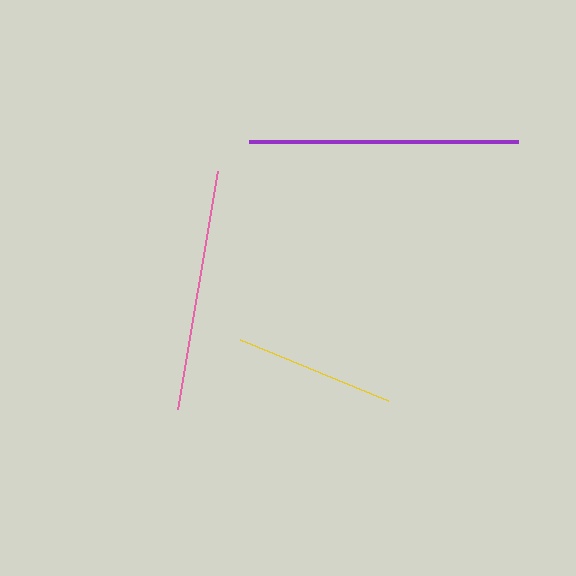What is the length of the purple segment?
The purple segment is approximately 269 pixels long.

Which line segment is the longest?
The purple line is the longest at approximately 269 pixels.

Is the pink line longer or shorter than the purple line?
The purple line is longer than the pink line.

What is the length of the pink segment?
The pink segment is approximately 241 pixels long.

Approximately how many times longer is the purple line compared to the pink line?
The purple line is approximately 1.1 times the length of the pink line.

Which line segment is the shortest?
The yellow line is the shortest at approximately 160 pixels.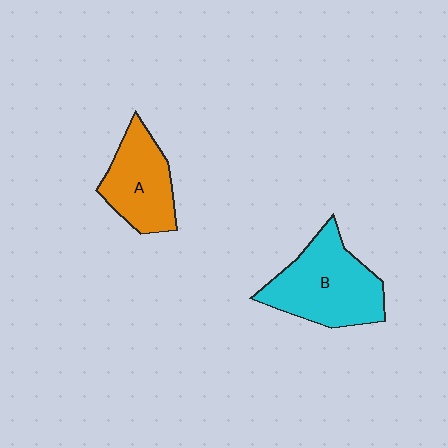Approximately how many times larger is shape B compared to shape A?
Approximately 1.4 times.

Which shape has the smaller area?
Shape A (orange).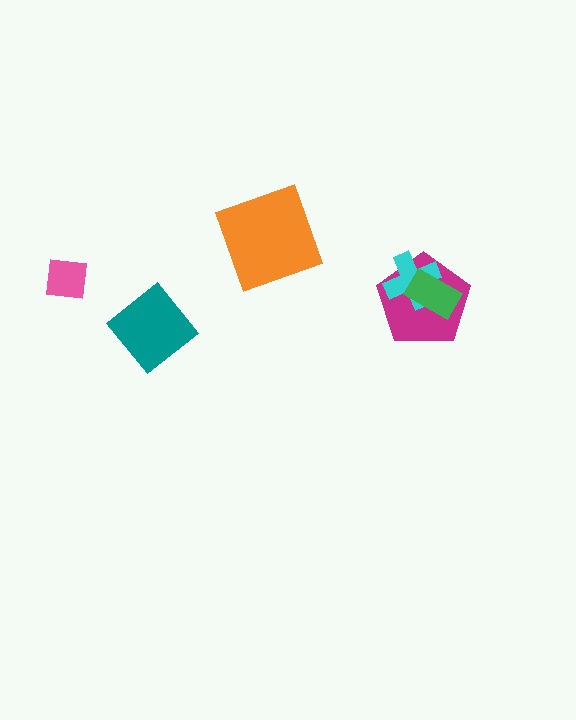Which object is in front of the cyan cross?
The green rectangle is in front of the cyan cross.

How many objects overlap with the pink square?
0 objects overlap with the pink square.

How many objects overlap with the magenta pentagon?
2 objects overlap with the magenta pentagon.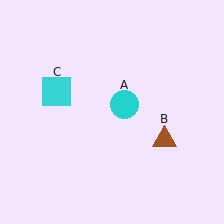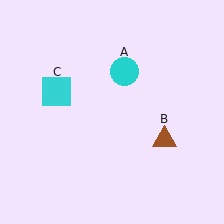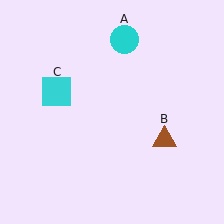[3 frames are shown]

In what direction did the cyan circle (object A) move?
The cyan circle (object A) moved up.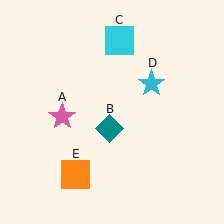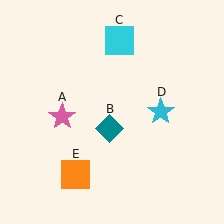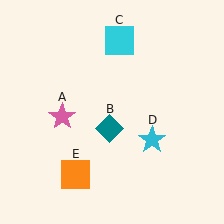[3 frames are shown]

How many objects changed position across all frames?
1 object changed position: cyan star (object D).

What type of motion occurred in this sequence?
The cyan star (object D) rotated clockwise around the center of the scene.